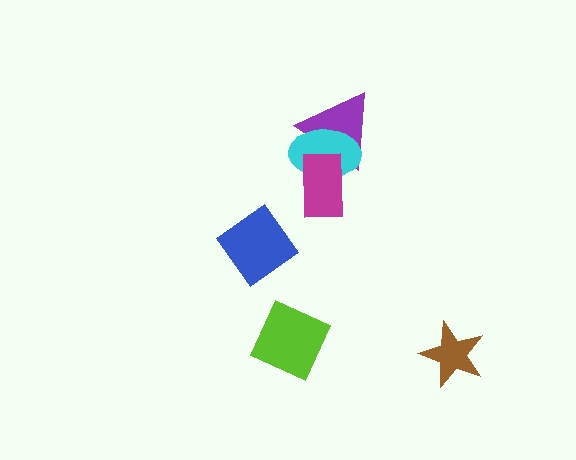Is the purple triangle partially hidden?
Yes, it is partially covered by another shape.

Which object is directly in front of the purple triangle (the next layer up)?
The cyan ellipse is directly in front of the purple triangle.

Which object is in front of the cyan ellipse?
The magenta rectangle is in front of the cyan ellipse.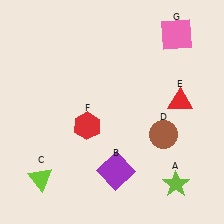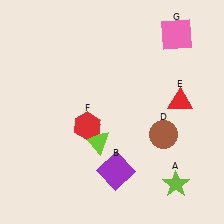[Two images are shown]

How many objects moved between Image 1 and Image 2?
1 object moved between the two images.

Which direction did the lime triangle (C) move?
The lime triangle (C) moved right.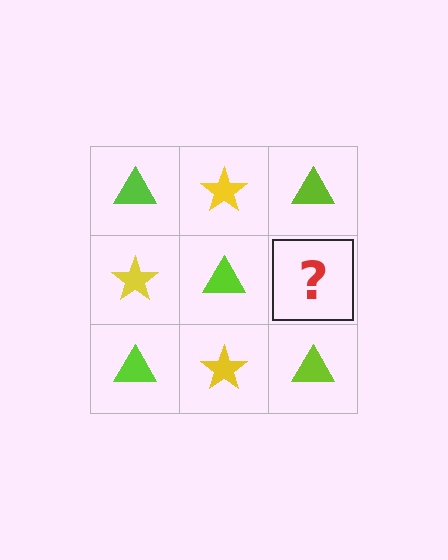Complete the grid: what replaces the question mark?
The question mark should be replaced with a yellow star.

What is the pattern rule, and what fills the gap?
The rule is that it alternates lime triangle and yellow star in a checkerboard pattern. The gap should be filled with a yellow star.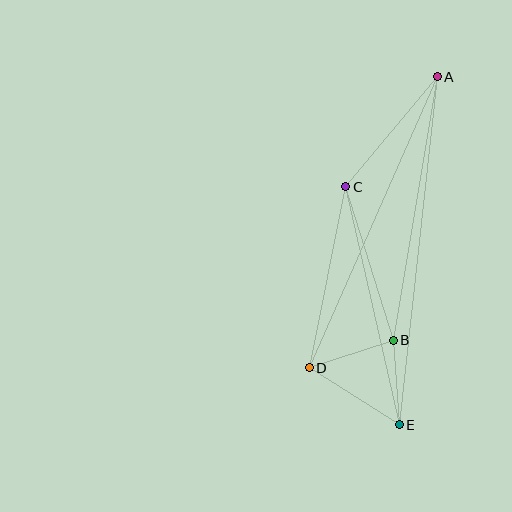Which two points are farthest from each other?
Points A and E are farthest from each other.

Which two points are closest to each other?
Points B and E are closest to each other.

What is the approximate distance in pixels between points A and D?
The distance between A and D is approximately 318 pixels.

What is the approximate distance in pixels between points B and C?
The distance between B and C is approximately 161 pixels.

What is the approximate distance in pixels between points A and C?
The distance between A and C is approximately 143 pixels.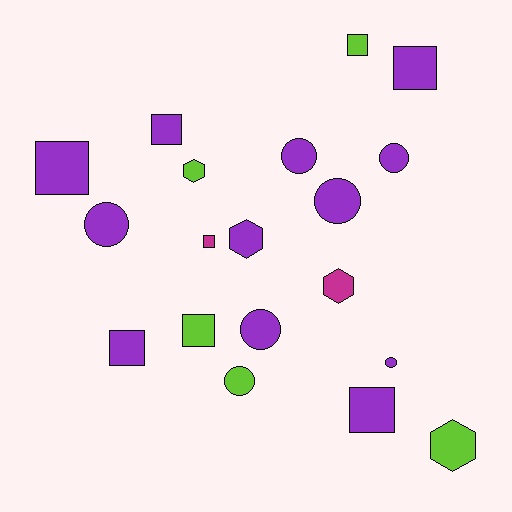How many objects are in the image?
There are 19 objects.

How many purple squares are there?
There are 5 purple squares.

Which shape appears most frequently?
Square, with 8 objects.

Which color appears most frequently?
Purple, with 12 objects.